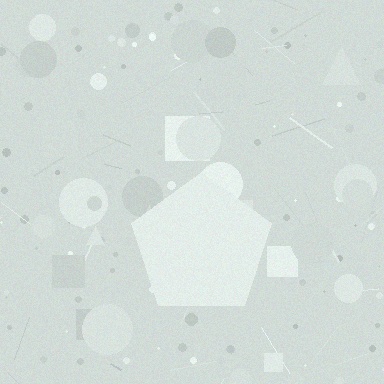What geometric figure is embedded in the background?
A pentagon is embedded in the background.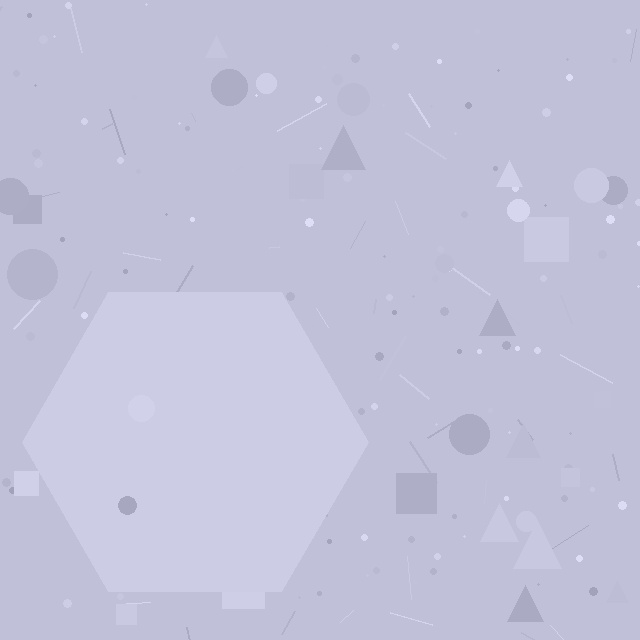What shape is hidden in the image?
A hexagon is hidden in the image.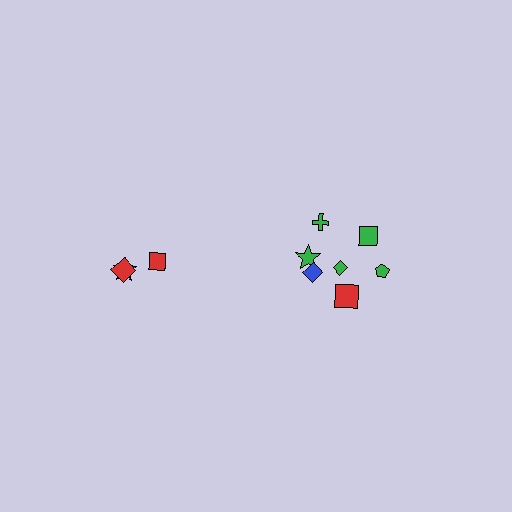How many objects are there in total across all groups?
There are 10 objects.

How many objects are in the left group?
There are 3 objects.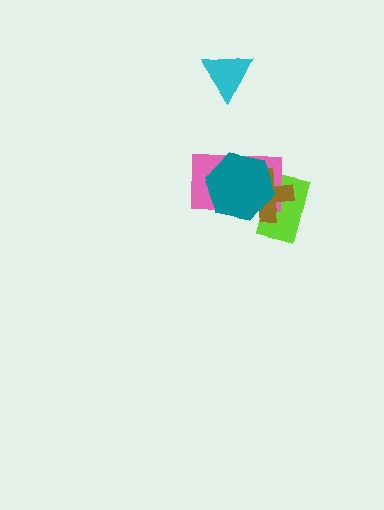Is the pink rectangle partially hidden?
Yes, it is partially covered by another shape.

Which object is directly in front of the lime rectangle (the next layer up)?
The pink rectangle is directly in front of the lime rectangle.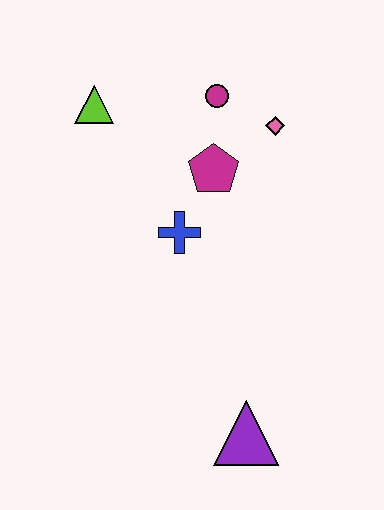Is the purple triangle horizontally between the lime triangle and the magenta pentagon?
No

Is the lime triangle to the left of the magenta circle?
Yes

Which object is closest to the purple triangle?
The blue cross is closest to the purple triangle.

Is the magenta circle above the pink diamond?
Yes